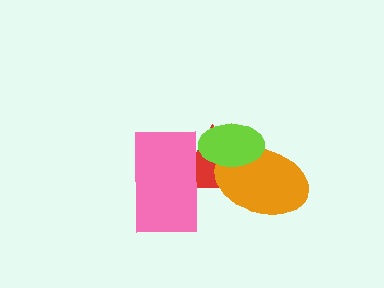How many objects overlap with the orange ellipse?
2 objects overlap with the orange ellipse.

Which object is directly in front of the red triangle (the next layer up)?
The pink rectangle is directly in front of the red triangle.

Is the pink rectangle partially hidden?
No, no other shape covers it.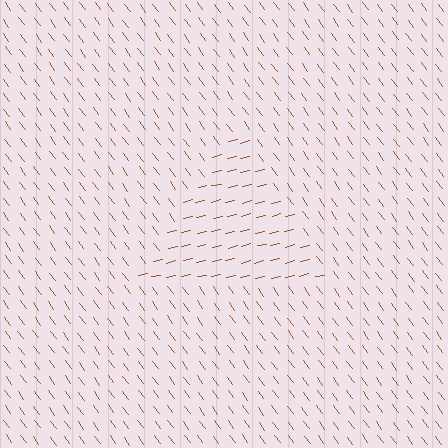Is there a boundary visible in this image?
Yes, there is a texture boundary formed by a change in line orientation.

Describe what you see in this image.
The image is filled with small brown line segments. A triangle region in the image has lines oriented differently from the surrounding lines, creating a visible texture boundary.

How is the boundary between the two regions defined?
The boundary is defined purely by a change in line orientation (approximately 67 degrees difference). All lines are the same color and thickness.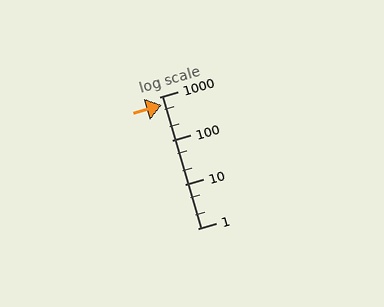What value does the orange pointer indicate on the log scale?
The pointer indicates approximately 640.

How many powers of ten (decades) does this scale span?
The scale spans 3 decades, from 1 to 1000.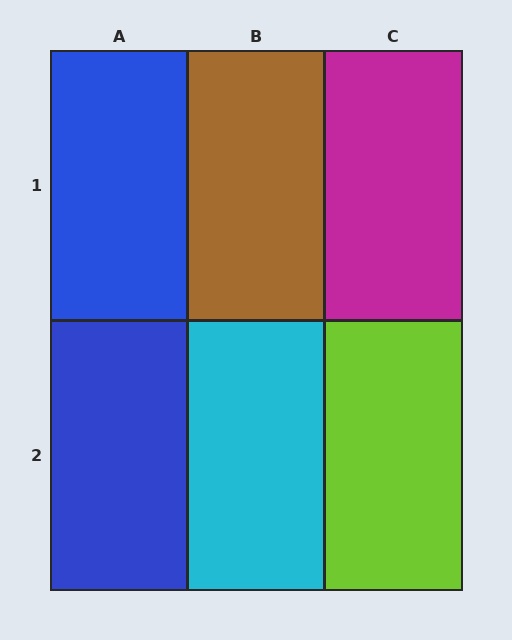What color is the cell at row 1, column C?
Magenta.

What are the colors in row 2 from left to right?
Blue, cyan, lime.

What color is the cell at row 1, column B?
Brown.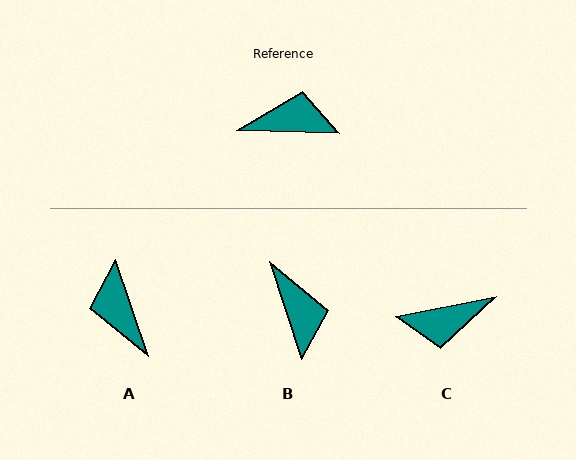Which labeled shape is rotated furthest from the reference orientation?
C, about 167 degrees away.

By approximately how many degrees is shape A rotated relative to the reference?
Approximately 110 degrees counter-clockwise.